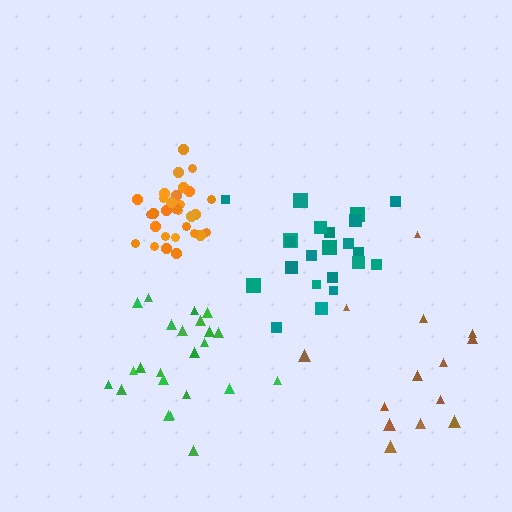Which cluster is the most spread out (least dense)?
Brown.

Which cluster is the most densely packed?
Orange.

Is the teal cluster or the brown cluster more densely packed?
Teal.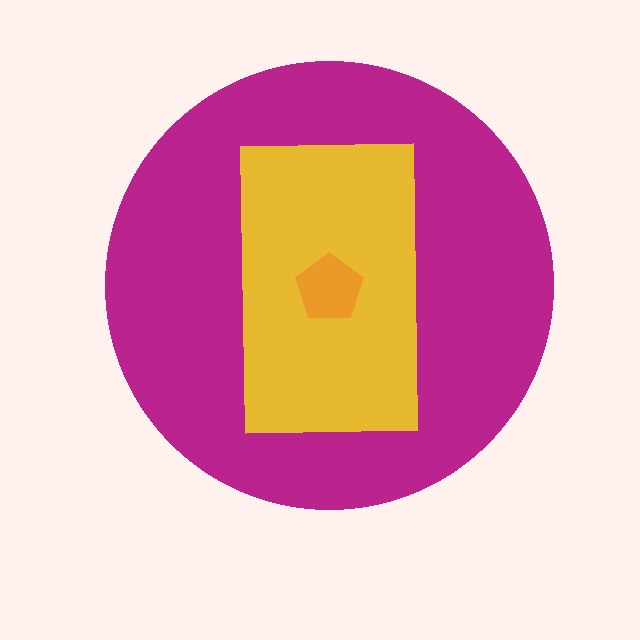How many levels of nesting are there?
3.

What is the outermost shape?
The magenta circle.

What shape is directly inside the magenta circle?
The yellow rectangle.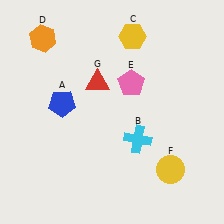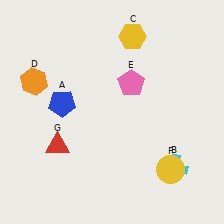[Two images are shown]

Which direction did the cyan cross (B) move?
The cyan cross (B) moved right.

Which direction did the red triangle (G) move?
The red triangle (G) moved down.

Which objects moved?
The objects that moved are: the cyan cross (B), the orange hexagon (D), the red triangle (G).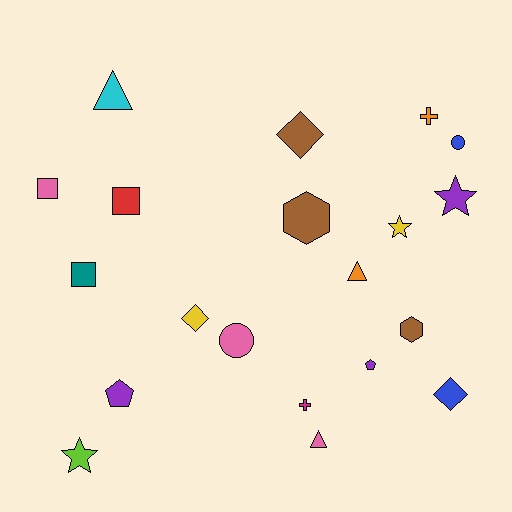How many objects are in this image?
There are 20 objects.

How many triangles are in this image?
There are 3 triangles.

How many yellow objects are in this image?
There are 2 yellow objects.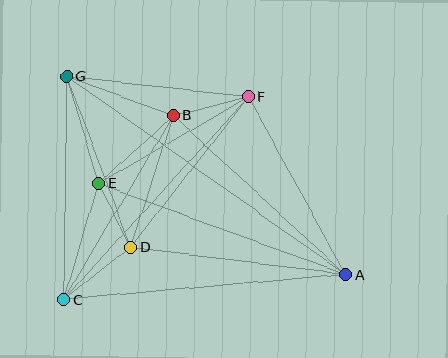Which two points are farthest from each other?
Points A and G are farthest from each other.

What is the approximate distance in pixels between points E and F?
The distance between E and F is approximately 173 pixels.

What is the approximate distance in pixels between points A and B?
The distance between A and B is approximately 235 pixels.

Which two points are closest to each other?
Points D and E are closest to each other.